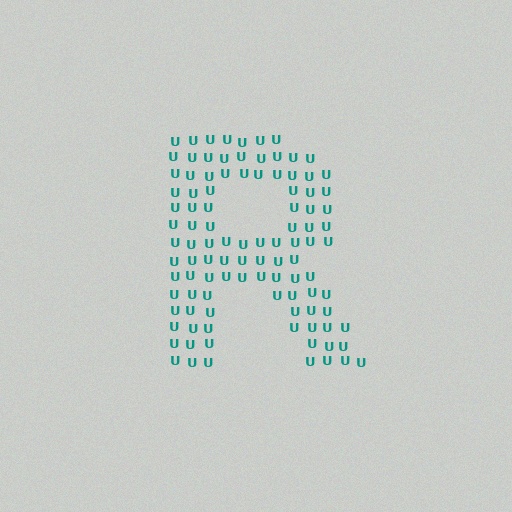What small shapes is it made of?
It is made of small letter U's.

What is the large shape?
The large shape is the letter R.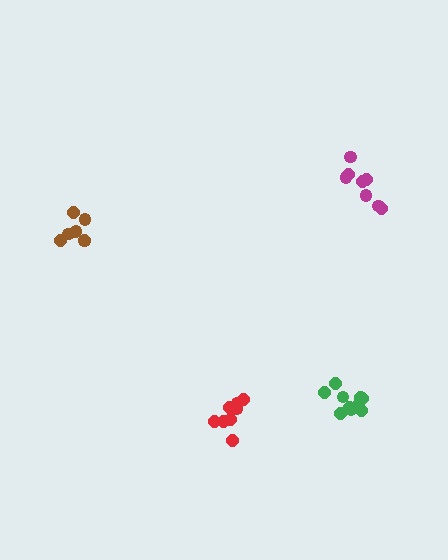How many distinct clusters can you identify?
There are 4 distinct clusters.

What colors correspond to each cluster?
The clusters are colored: brown, green, red, magenta.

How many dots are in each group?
Group 1: 7 dots, Group 2: 10 dots, Group 3: 8 dots, Group 4: 8 dots (33 total).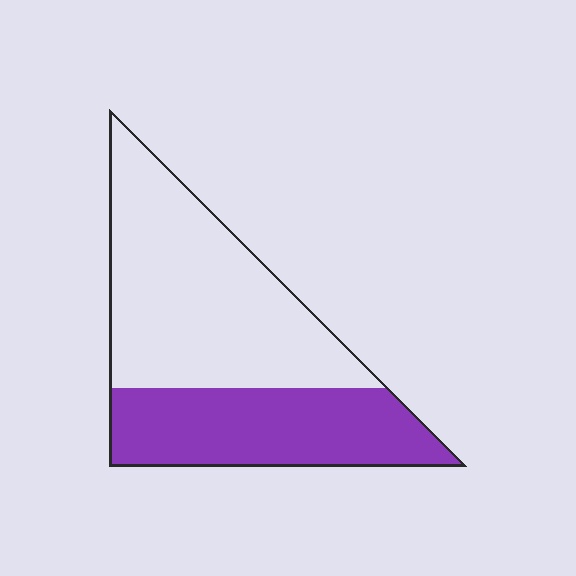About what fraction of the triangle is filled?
About two fifths (2/5).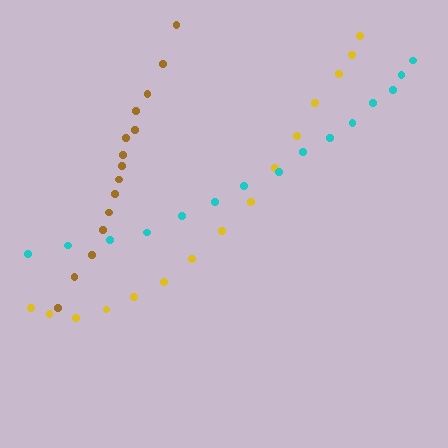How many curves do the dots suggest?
There are 3 distinct paths.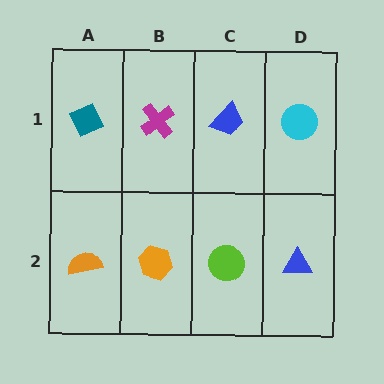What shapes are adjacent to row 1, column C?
A lime circle (row 2, column C), a magenta cross (row 1, column B), a cyan circle (row 1, column D).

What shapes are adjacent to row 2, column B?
A magenta cross (row 1, column B), an orange semicircle (row 2, column A), a lime circle (row 2, column C).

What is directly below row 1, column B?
An orange hexagon.